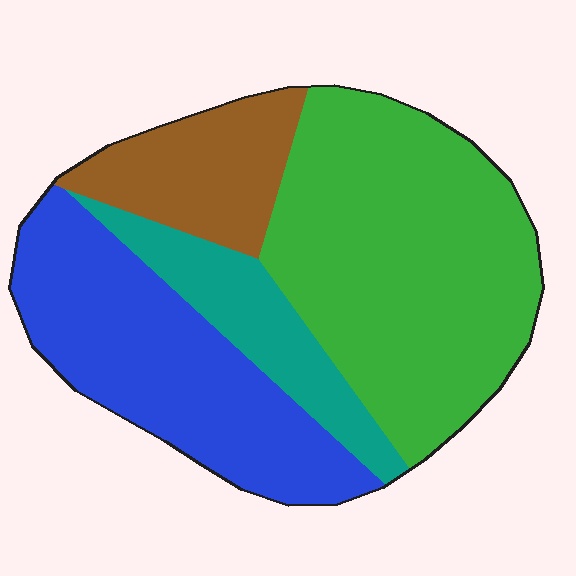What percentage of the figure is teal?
Teal takes up about one eighth (1/8) of the figure.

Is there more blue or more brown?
Blue.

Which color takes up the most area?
Green, at roughly 45%.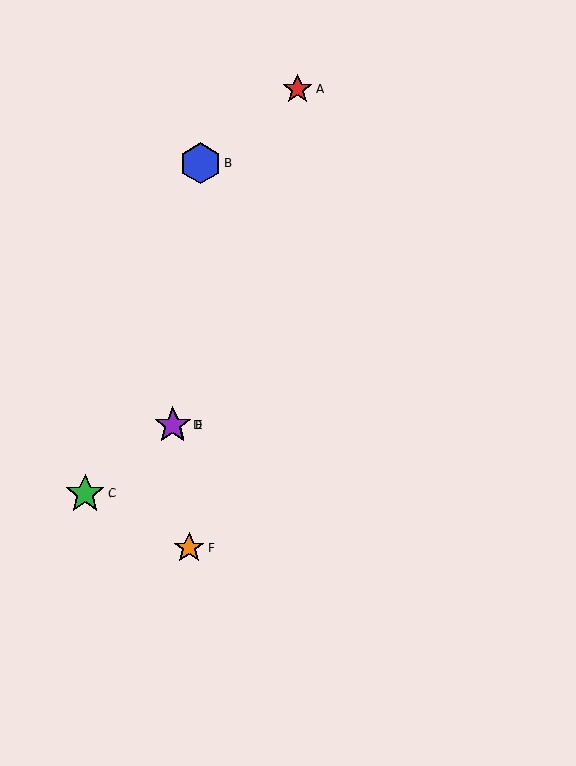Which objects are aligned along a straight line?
Objects C, D, E are aligned along a straight line.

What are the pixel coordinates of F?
Object F is at (189, 548).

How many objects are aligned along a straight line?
3 objects (C, D, E) are aligned along a straight line.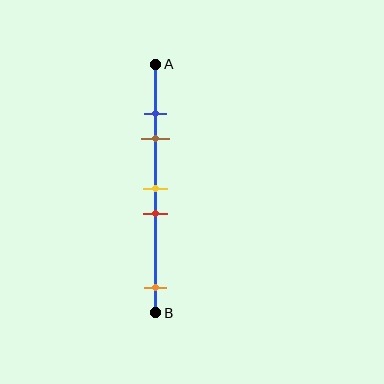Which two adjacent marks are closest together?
The blue and brown marks are the closest adjacent pair.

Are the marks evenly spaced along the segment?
No, the marks are not evenly spaced.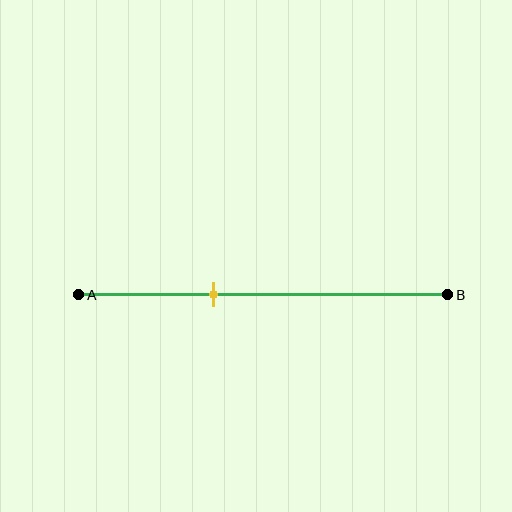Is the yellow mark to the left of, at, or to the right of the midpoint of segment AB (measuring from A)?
The yellow mark is to the left of the midpoint of segment AB.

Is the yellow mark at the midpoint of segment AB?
No, the mark is at about 35% from A, not at the 50% midpoint.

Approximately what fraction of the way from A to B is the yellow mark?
The yellow mark is approximately 35% of the way from A to B.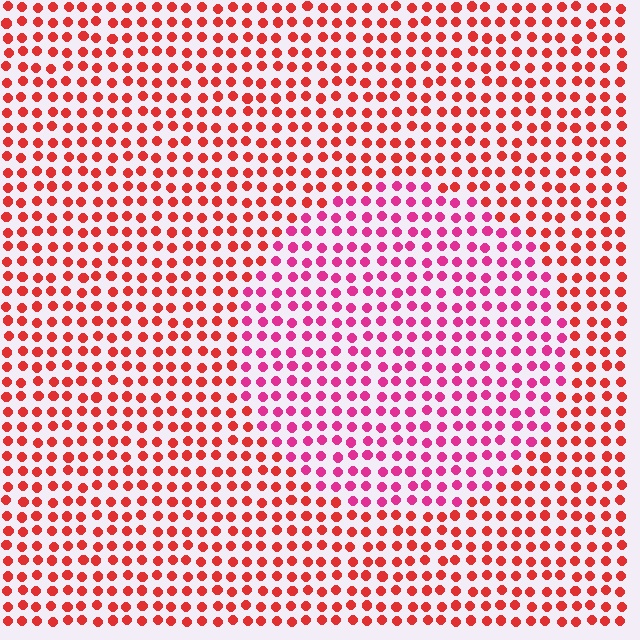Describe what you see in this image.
The image is filled with small red elements in a uniform arrangement. A circle-shaped region is visible where the elements are tinted to a slightly different hue, forming a subtle color boundary.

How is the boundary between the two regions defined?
The boundary is defined purely by a slight shift in hue (about 34 degrees). Spacing, size, and orientation are identical on both sides.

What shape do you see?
I see a circle.